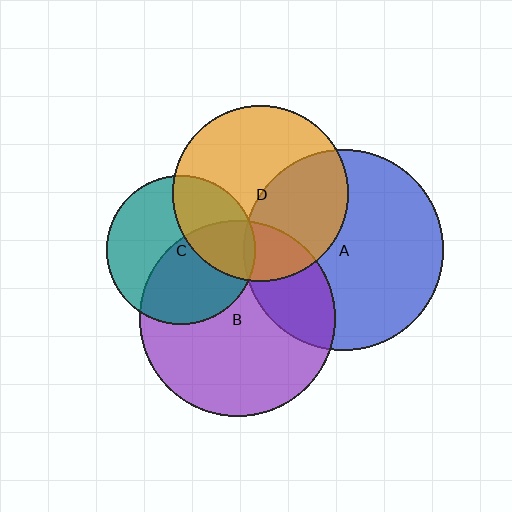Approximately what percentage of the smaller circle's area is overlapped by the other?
Approximately 40%.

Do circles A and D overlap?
Yes.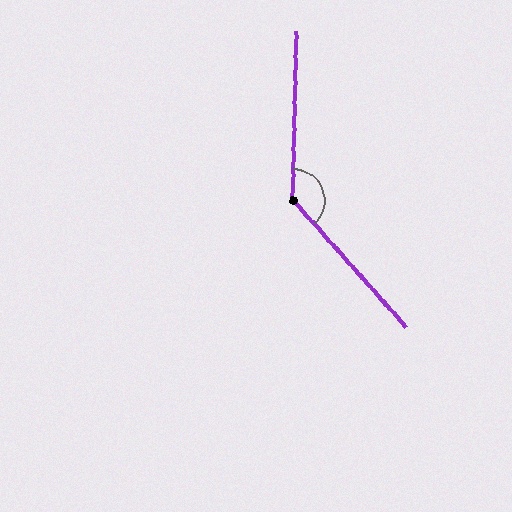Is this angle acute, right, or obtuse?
It is obtuse.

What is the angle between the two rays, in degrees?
Approximately 137 degrees.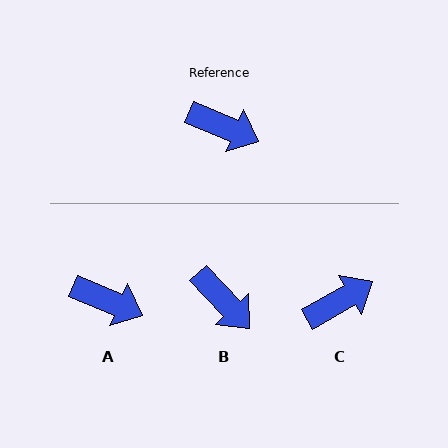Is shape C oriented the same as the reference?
No, it is off by about 52 degrees.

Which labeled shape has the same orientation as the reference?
A.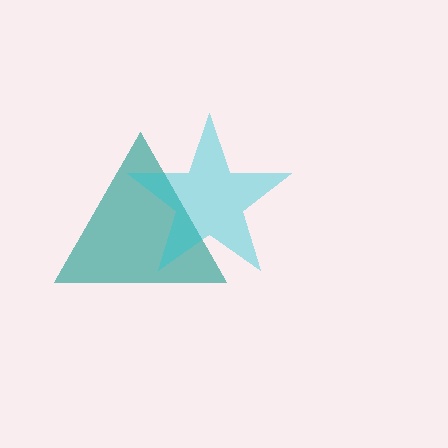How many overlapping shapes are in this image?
There are 2 overlapping shapes in the image.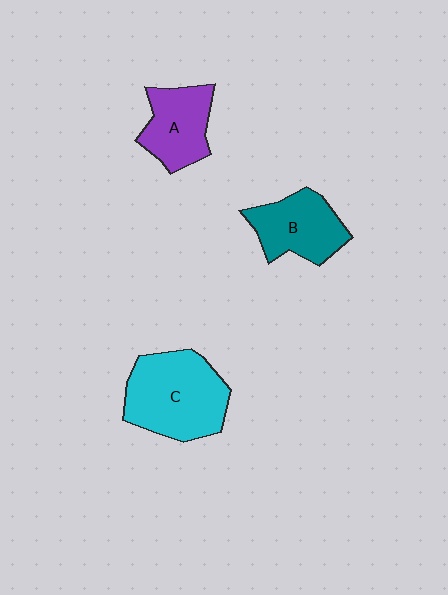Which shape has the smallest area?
Shape A (purple).